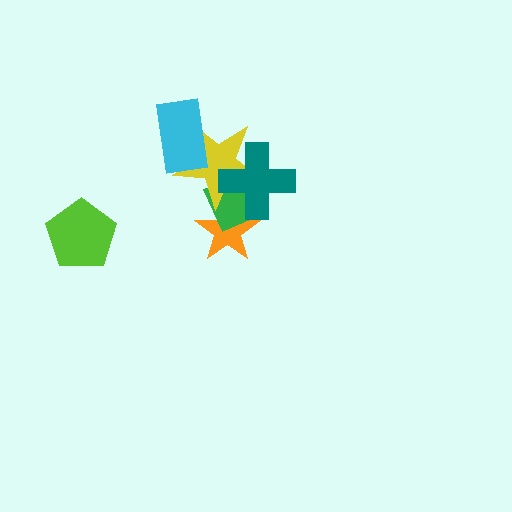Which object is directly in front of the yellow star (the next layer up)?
The cyan rectangle is directly in front of the yellow star.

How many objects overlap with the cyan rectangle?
1 object overlaps with the cyan rectangle.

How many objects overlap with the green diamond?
3 objects overlap with the green diamond.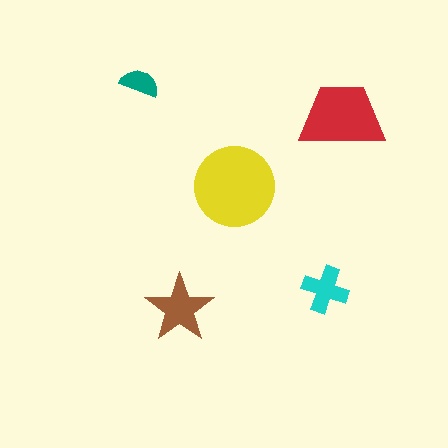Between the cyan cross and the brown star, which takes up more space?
The brown star.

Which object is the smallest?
The teal semicircle.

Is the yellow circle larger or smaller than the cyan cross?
Larger.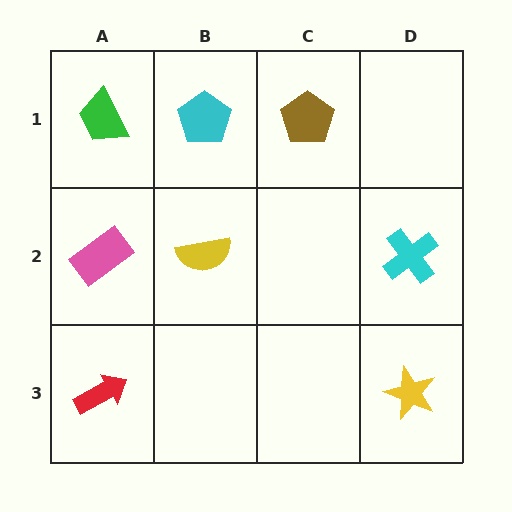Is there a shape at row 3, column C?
No, that cell is empty.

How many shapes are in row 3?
2 shapes.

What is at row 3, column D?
A yellow star.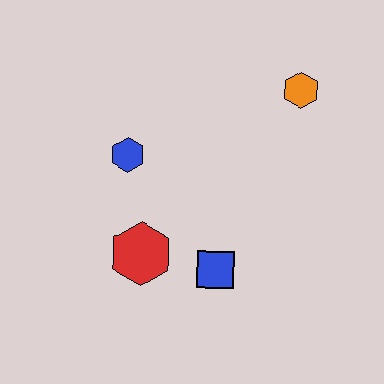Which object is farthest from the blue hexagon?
The orange hexagon is farthest from the blue hexagon.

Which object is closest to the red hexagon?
The blue square is closest to the red hexagon.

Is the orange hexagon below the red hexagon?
No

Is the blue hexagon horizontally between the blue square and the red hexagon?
No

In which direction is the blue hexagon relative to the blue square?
The blue hexagon is above the blue square.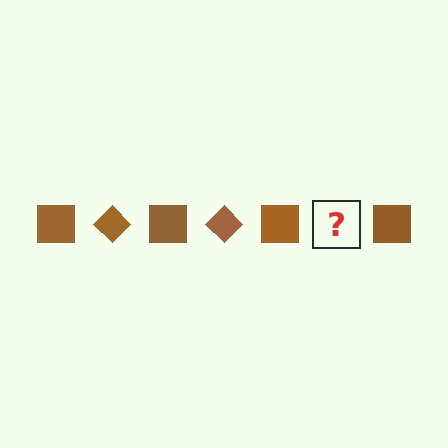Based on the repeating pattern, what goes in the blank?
The blank should be a brown diamond.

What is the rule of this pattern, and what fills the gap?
The rule is that the pattern cycles through square, diamond shapes in brown. The gap should be filled with a brown diamond.